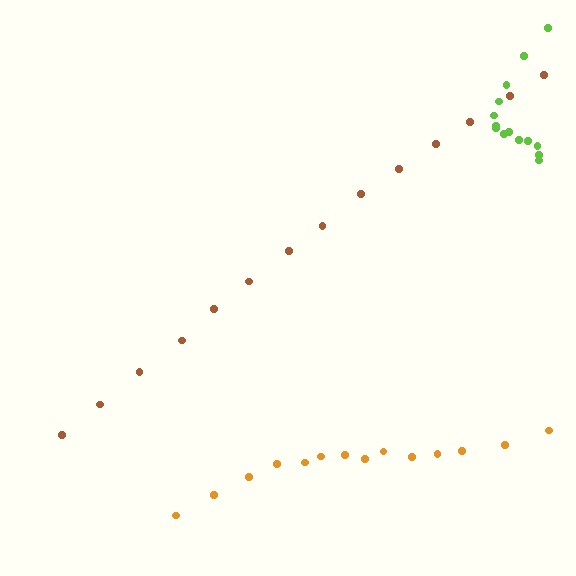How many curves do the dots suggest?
There are 3 distinct paths.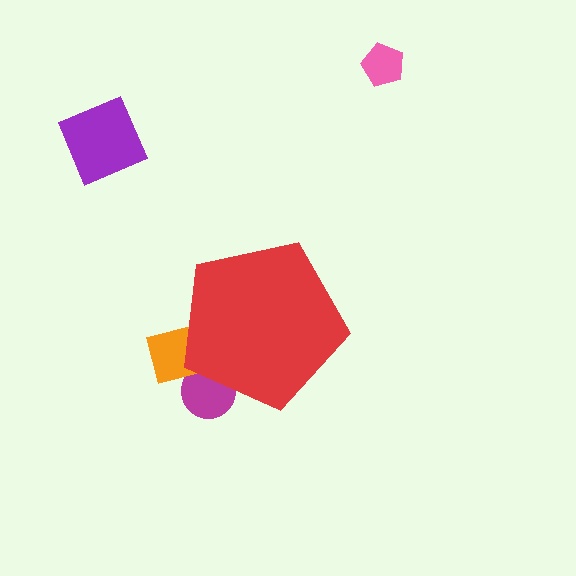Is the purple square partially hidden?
No, the purple square is fully visible.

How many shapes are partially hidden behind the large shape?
2 shapes are partially hidden.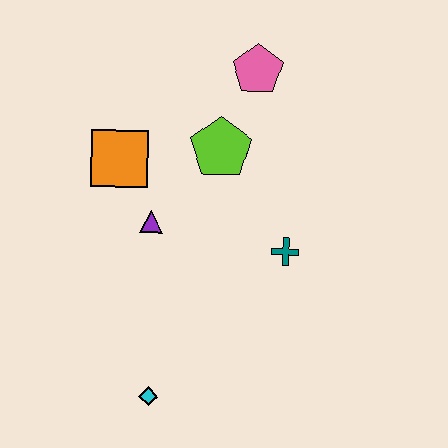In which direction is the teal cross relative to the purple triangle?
The teal cross is to the right of the purple triangle.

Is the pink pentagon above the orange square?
Yes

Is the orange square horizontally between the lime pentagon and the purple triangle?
No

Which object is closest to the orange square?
The purple triangle is closest to the orange square.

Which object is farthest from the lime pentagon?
The cyan diamond is farthest from the lime pentagon.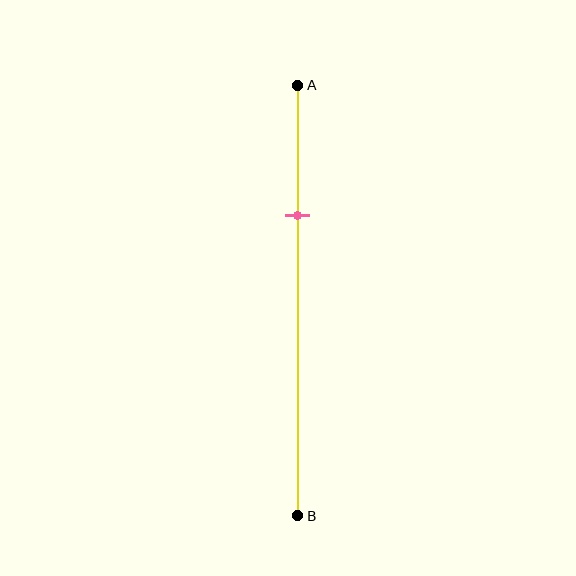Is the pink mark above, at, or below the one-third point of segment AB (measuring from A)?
The pink mark is above the one-third point of segment AB.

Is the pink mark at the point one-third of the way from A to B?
No, the mark is at about 30% from A, not at the 33% one-third point.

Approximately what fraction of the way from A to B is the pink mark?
The pink mark is approximately 30% of the way from A to B.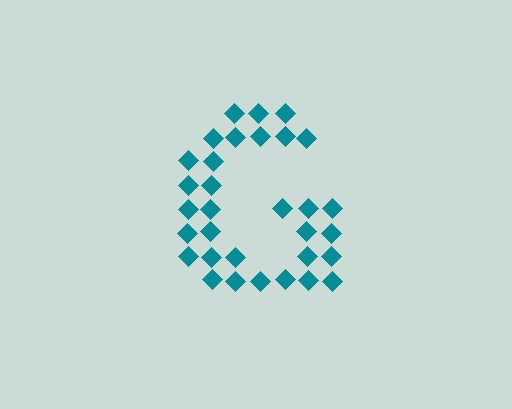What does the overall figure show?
The overall figure shows the letter G.